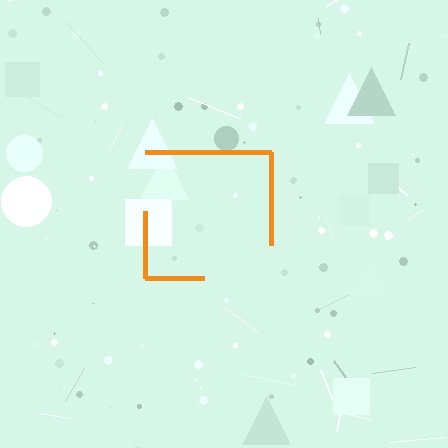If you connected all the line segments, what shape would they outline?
They would outline a square.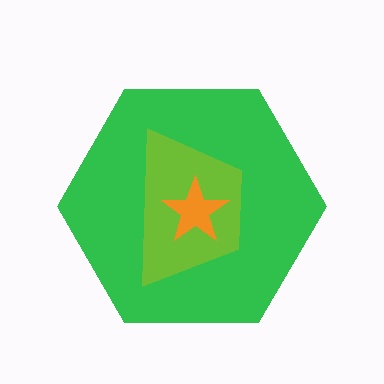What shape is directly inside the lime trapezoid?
The orange star.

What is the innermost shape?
The orange star.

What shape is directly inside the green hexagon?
The lime trapezoid.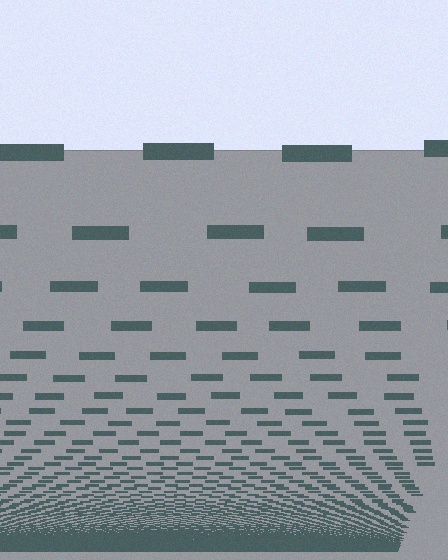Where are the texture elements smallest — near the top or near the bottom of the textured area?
Near the bottom.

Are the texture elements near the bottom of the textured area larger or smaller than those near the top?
Smaller. The gradient is inverted — elements near the bottom are smaller and denser.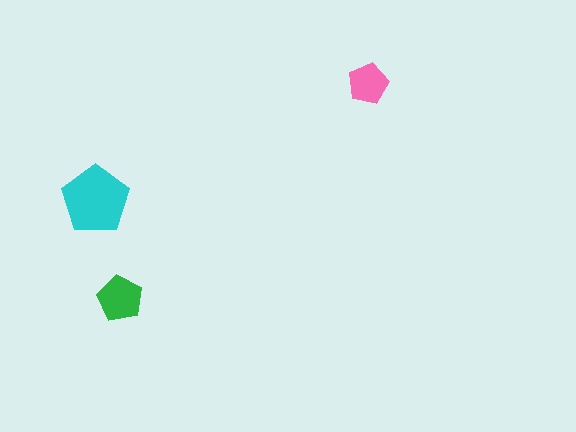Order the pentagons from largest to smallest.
the cyan one, the green one, the pink one.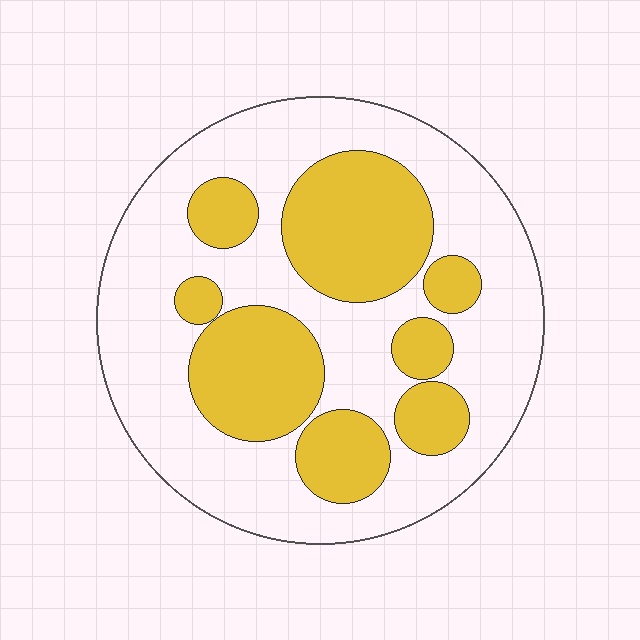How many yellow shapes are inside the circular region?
8.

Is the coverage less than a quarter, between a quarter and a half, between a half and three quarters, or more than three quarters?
Between a quarter and a half.